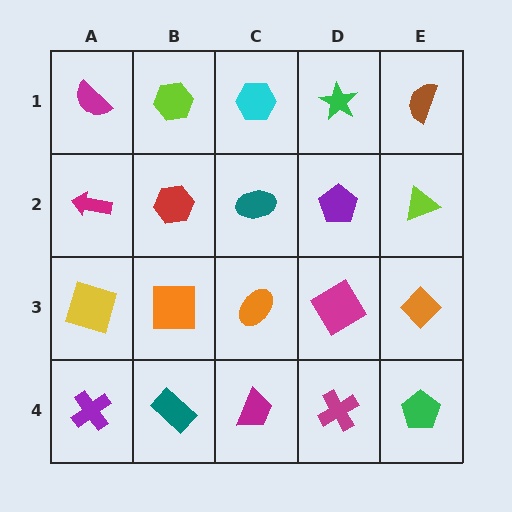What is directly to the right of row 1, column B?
A cyan hexagon.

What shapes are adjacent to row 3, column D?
A purple pentagon (row 2, column D), a magenta cross (row 4, column D), an orange ellipse (row 3, column C), an orange diamond (row 3, column E).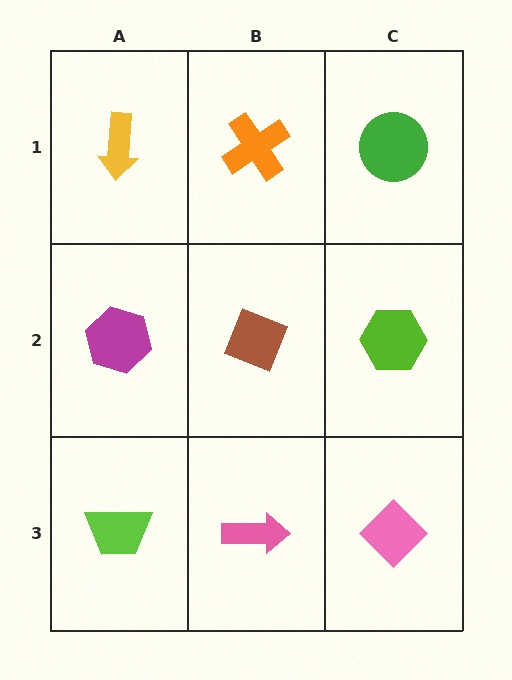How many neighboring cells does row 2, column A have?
3.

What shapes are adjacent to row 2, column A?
A yellow arrow (row 1, column A), a lime trapezoid (row 3, column A), a brown diamond (row 2, column B).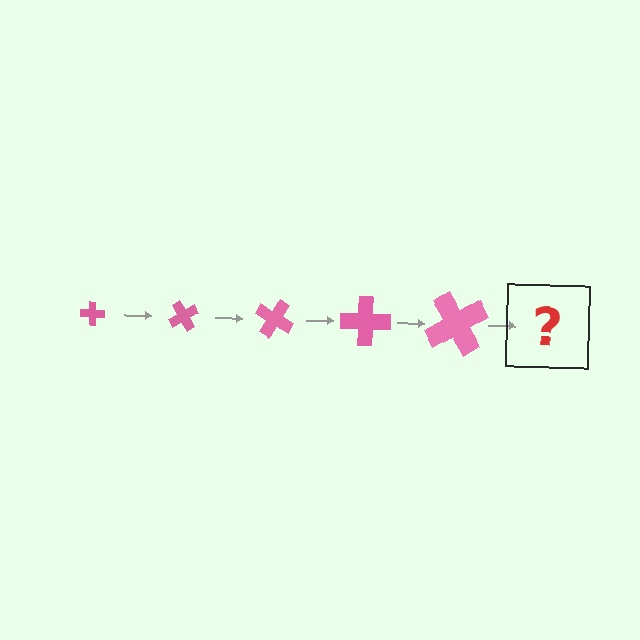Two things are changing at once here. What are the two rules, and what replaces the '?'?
The two rules are that the cross grows larger each step and it rotates 60 degrees each step. The '?' should be a cross, larger than the previous one and rotated 300 degrees from the start.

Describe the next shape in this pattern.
It should be a cross, larger than the previous one and rotated 300 degrees from the start.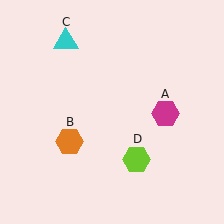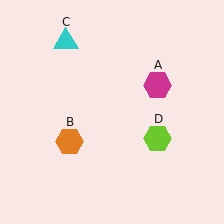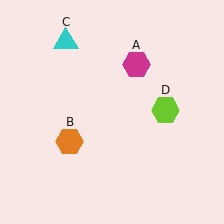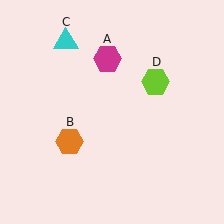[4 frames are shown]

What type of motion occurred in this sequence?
The magenta hexagon (object A), lime hexagon (object D) rotated counterclockwise around the center of the scene.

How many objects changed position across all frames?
2 objects changed position: magenta hexagon (object A), lime hexagon (object D).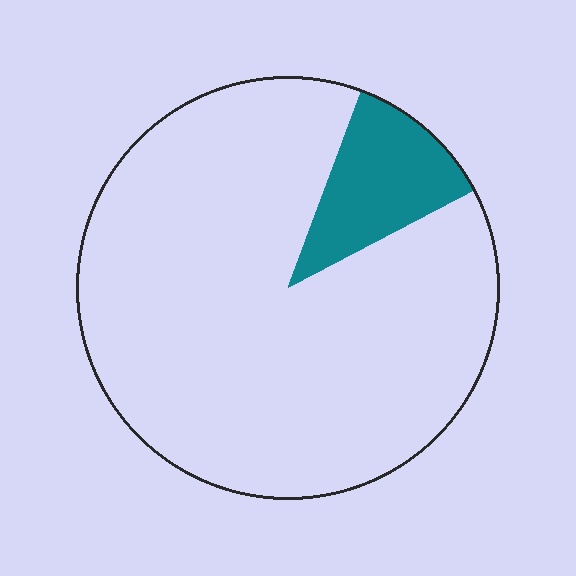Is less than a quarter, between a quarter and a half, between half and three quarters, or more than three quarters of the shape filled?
Less than a quarter.